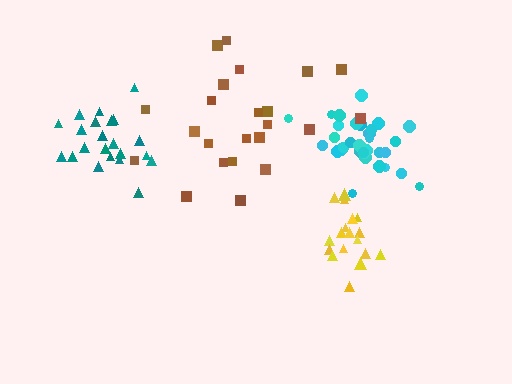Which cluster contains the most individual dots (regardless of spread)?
Cyan (32).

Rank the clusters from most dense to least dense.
cyan, teal, yellow, brown.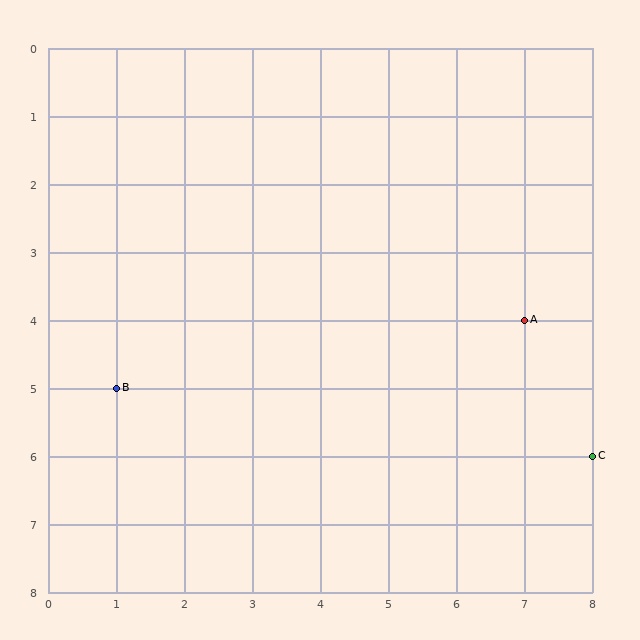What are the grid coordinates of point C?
Point C is at grid coordinates (8, 6).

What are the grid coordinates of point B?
Point B is at grid coordinates (1, 5).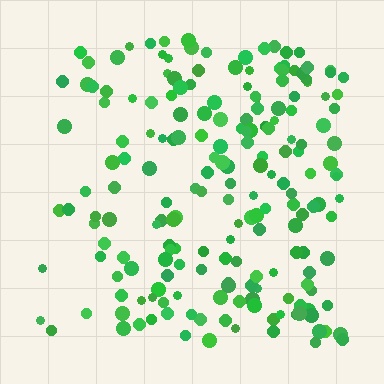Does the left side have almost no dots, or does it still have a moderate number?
Still a moderate number, just noticeably fewer than the right.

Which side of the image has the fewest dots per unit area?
The left.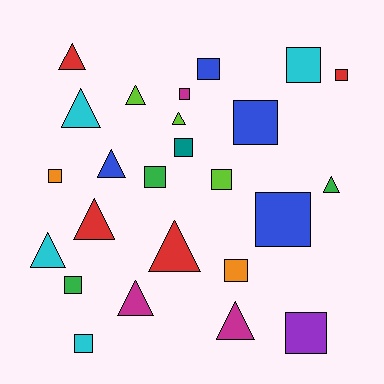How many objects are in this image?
There are 25 objects.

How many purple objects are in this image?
There is 1 purple object.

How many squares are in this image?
There are 14 squares.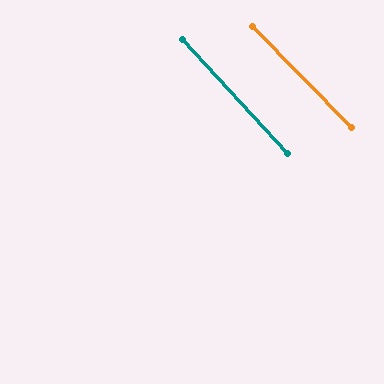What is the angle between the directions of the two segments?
Approximately 2 degrees.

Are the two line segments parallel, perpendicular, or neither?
Parallel — their directions differ by only 1.7°.